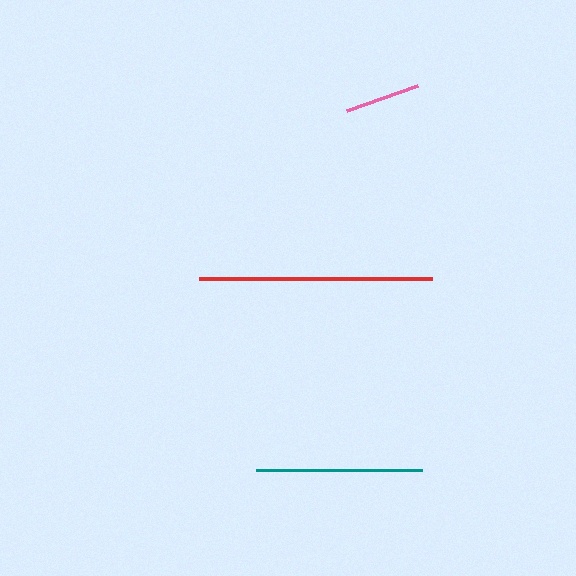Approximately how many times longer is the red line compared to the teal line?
The red line is approximately 1.4 times the length of the teal line.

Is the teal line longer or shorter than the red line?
The red line is longer than the teal line.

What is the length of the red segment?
The red segment is approximately 233 pixels long.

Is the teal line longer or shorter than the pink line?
The teal line is longer than the pink line.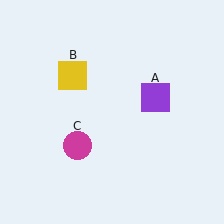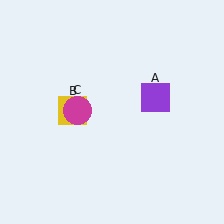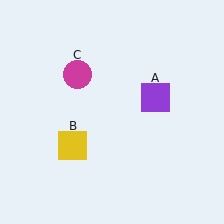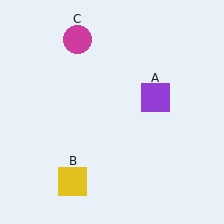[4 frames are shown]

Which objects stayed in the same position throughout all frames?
Purple square (object A) remained stationary.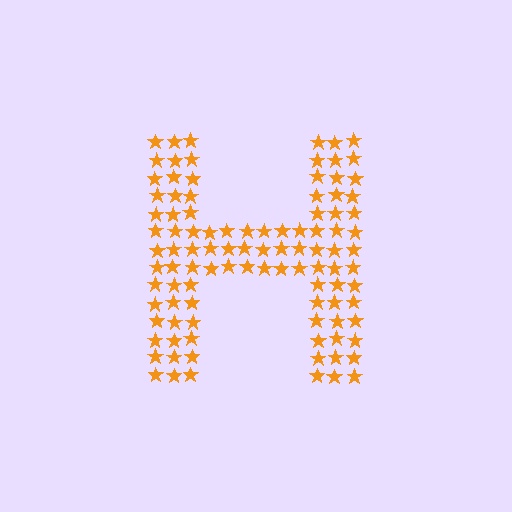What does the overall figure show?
The overall figure shows the letter H.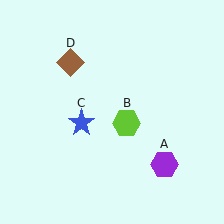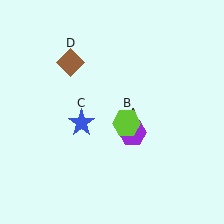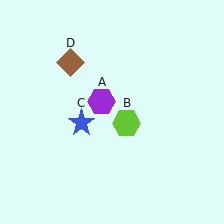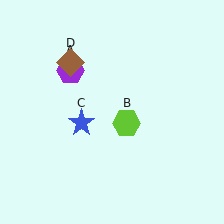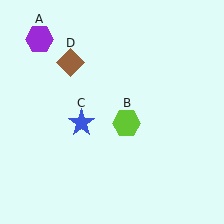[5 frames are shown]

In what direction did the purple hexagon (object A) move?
The purple hexagon (object A) moved up and to the left.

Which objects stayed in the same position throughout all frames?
Lime hexagon (object B) and blue star (object C) and brown diamond (object D) remained stationary.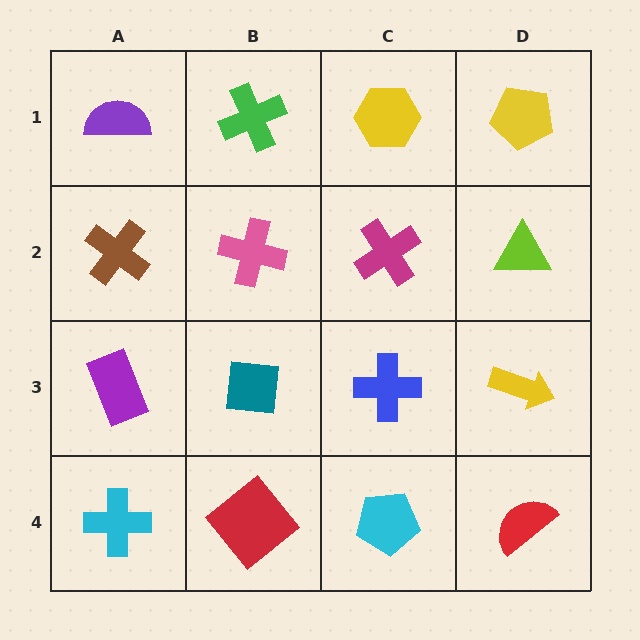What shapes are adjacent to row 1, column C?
A magenta cross (row 2, column C), a green cross (row 1, column B), a yellow pentagon (row 1, column D).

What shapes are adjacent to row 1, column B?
A pink cross (row 2, column B), a purple semicircle (row 1, column A), a yellow hexagon (row 1, column C).